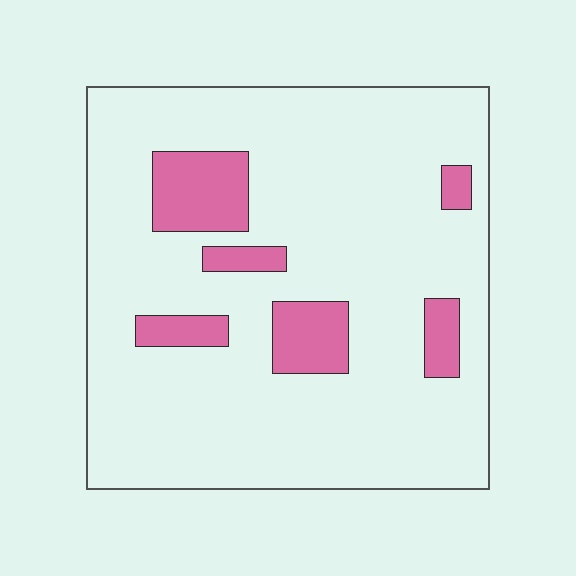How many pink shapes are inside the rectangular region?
6.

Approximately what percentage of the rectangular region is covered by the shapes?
Approximately 15%.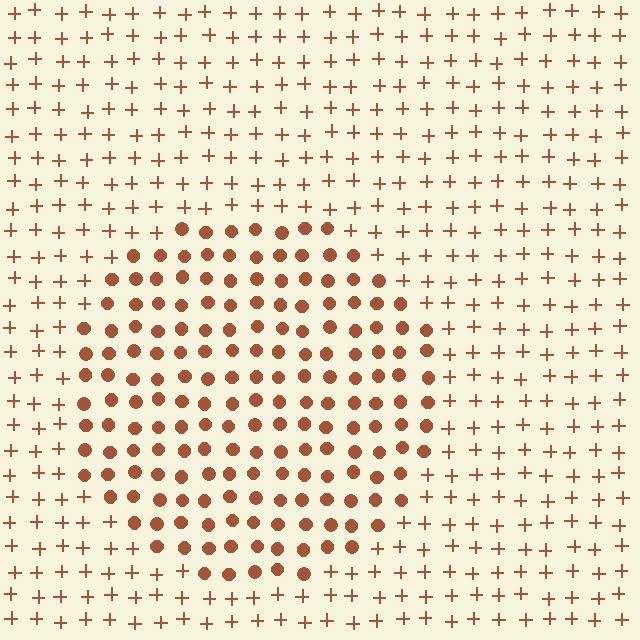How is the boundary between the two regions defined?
The boundary is defined by a change in element shape: circles inside vs. plus signs outside. All elements share the same color and spacing.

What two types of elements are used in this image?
The image uses circles inside the circle region and plus signs outside it.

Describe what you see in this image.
The image is filled with small brown elements arranged in a uniform grid. A circle-shaped region contains circles, while the surrounding area contains plus signs. The boundary is defined purely by the change in element shape.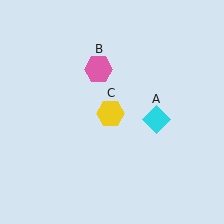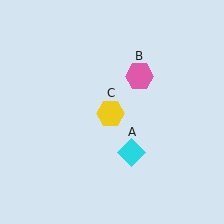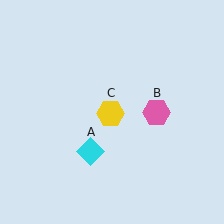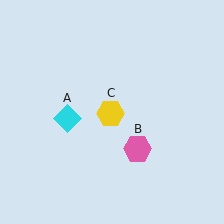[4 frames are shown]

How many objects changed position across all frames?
2 objects changed position: cyan diamond (object A), pink hexagon (object B).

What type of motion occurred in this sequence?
The cyan diamond (object A), pink hexagon (object B) rotated clockwise around the center of the scene.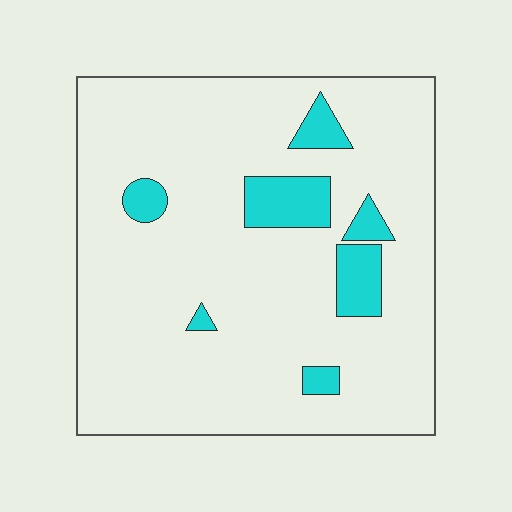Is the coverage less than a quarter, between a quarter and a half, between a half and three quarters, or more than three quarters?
Less than a quarter.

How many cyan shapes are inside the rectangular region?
7.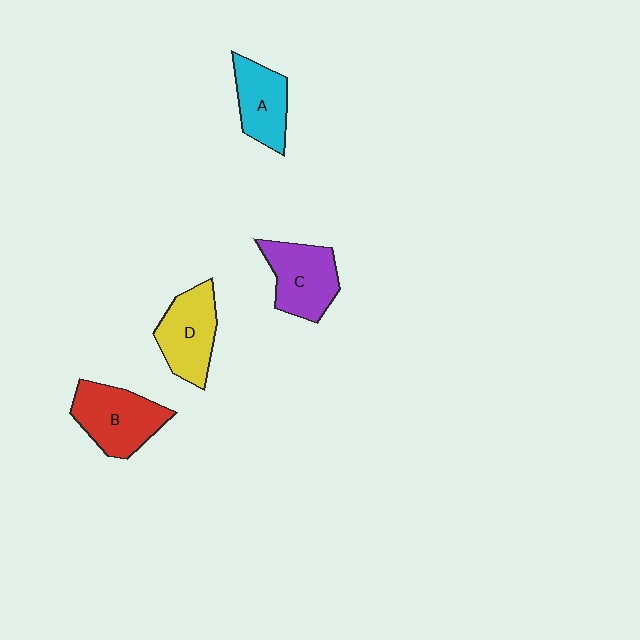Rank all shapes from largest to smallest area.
From largest to smallest: B (red), C (purple), D (yellow), A (cyan).